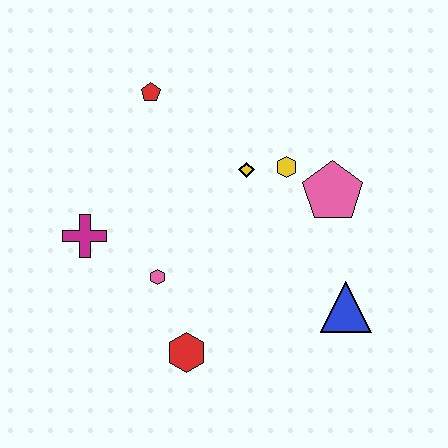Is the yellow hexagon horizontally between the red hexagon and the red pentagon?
No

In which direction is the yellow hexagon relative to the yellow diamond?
The yellow hexagon is to the right of the yellow diamond.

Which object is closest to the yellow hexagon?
The yellow diamond is closest to the yellow hexagon.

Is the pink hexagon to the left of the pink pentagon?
Yes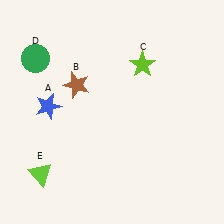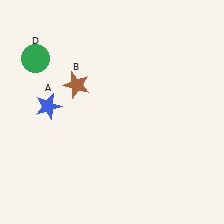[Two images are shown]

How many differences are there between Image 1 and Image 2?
There are 2 differences between the two images.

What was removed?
The lime triangle (E), the lime star (C) were removed in Image 2.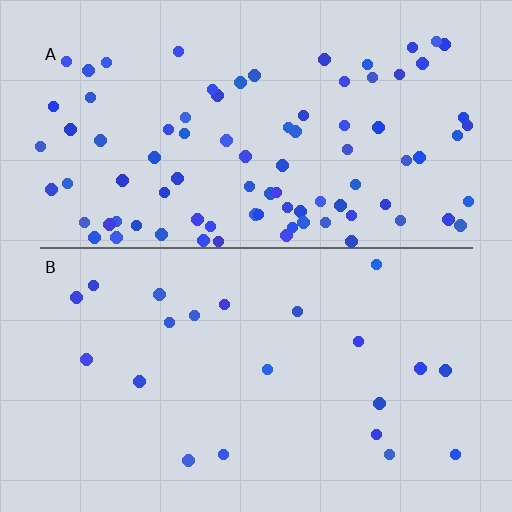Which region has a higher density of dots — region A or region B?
A (the top).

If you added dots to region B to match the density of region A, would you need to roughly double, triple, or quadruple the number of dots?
Approximately quadruple.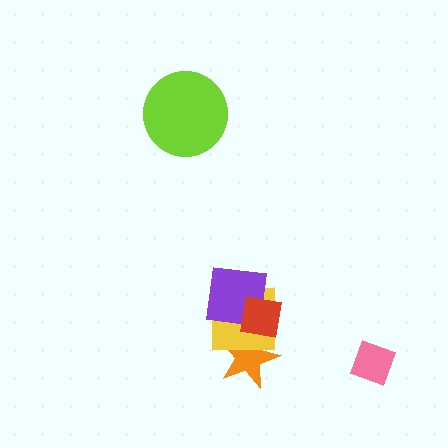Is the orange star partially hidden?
Yes, it is partially covered by another shape.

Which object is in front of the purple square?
The red square is in front of the purple square.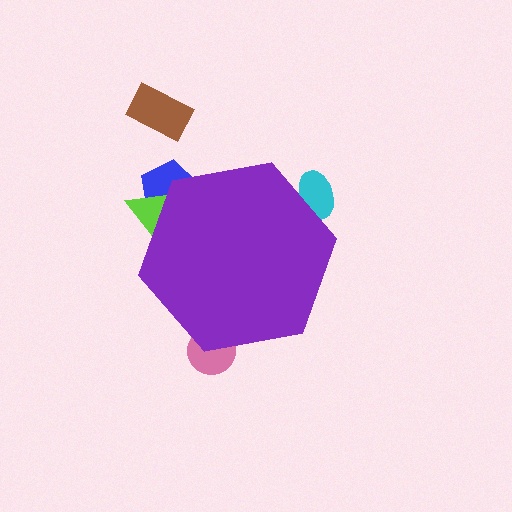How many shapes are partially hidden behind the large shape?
4 shapes are partially hidden.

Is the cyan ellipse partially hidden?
Yes, the cyan ellipse is partially hidden behind the purple hexagon.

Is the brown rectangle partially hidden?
No, the brown rectangle is fully visible.